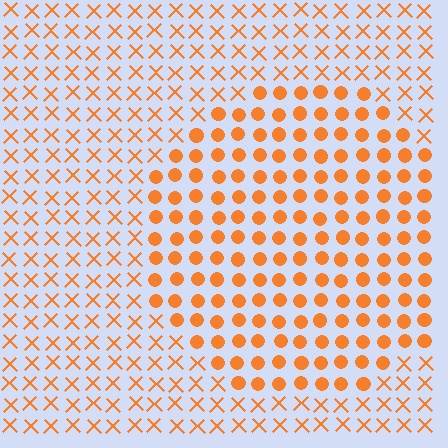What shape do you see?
I see a circle.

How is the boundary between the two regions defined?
The boundary is defined by a change in element shape: circles inside vs. X marks outside. All elements share the same color and spacing.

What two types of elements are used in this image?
The image uses circles inside the circle region and X marks outside it.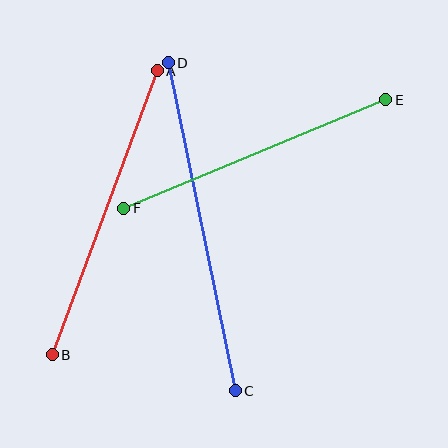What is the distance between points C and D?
The distance is approximately 335 pixels.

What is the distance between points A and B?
The distance is approximately 303 pixels.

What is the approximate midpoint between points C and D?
The midpoint is at approximately (202, 227) pixels.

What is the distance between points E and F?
The distance is approximately 283 pixels.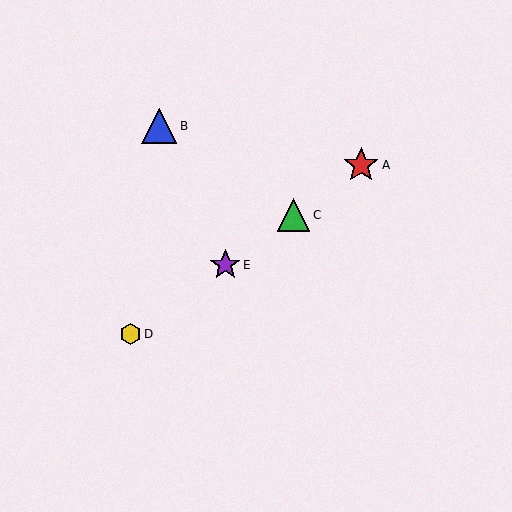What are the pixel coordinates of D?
Object D is at (131, 334).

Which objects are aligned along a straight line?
Objects A, C, D, E are aligned along a straight line.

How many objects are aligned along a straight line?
4 objects (A, C, D, E) are aligned along a straight line.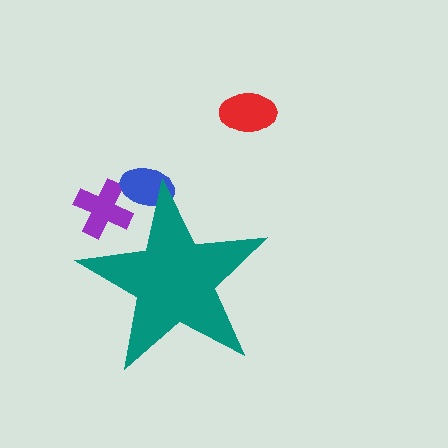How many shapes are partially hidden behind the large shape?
2 shapes are partially hidden.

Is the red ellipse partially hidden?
No, the red ellipse is fully visible.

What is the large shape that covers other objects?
A teal star.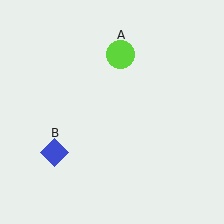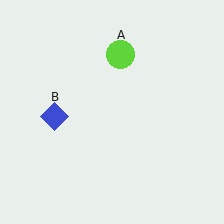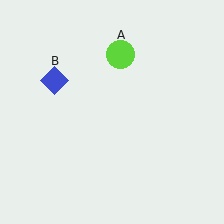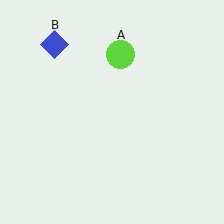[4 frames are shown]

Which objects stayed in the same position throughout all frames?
Lime circle (object A) remained stationary.